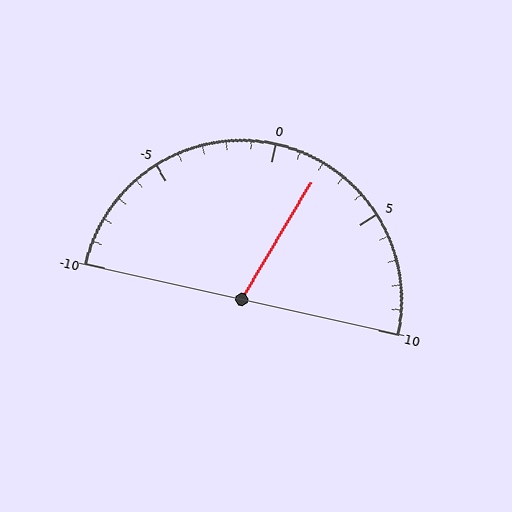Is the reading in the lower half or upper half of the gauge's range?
The reading is in the upper half of the range (-10 to 10).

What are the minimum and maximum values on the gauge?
The gauge ranges from -10 to 10.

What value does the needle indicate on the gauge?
The needle indicates approximately 2.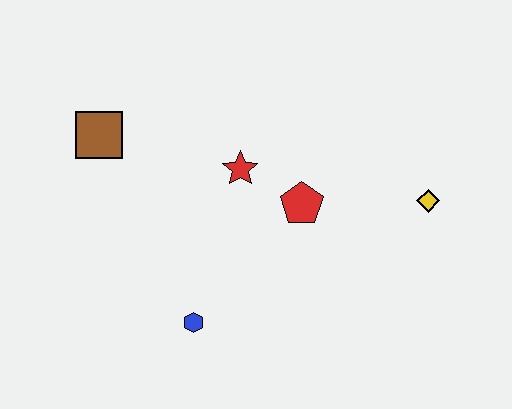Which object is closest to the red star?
The red pentagon is closest to the red star.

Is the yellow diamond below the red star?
Yes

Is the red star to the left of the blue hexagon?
No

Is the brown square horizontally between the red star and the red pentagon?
No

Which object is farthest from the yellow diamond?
The brown square is farthest from the yellow diamond.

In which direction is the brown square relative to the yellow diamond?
The brown square is to the left of the yellow diamond.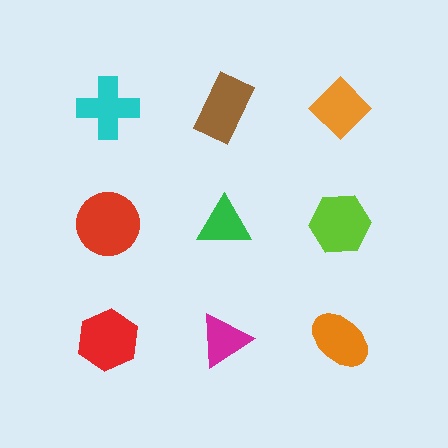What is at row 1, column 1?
A cyan cross.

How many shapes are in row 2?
3 shapes.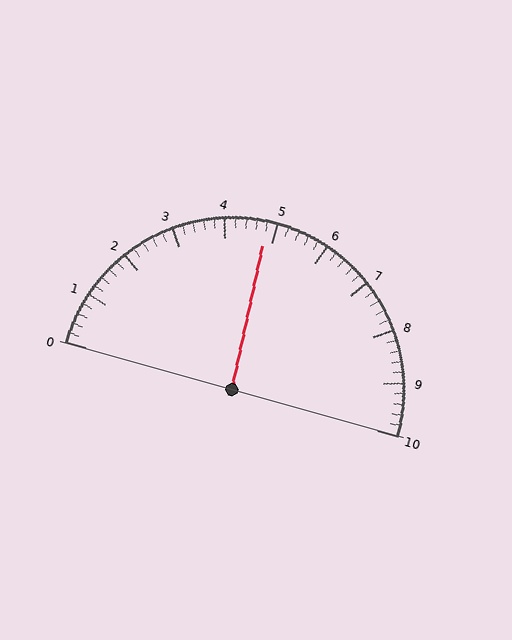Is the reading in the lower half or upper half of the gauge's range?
The reading is in the lower half of the range (0 to 10).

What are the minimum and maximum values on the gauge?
The gauge ranges from 0 to 10.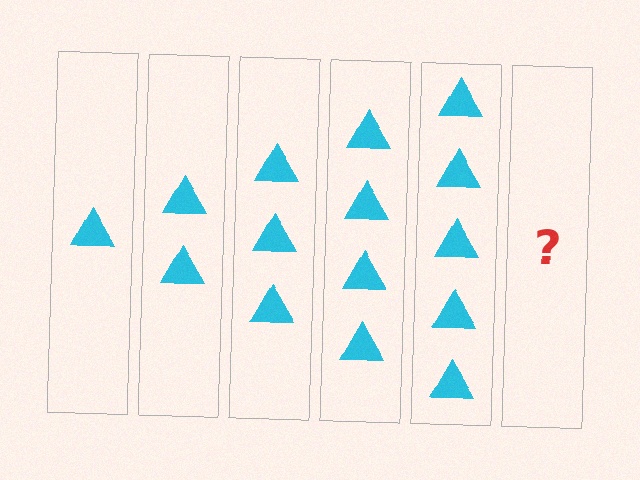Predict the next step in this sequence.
The next step is 6 triangles.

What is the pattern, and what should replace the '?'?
The pattern is that each step adds one more triangle. The '?' should be 6 triangles.